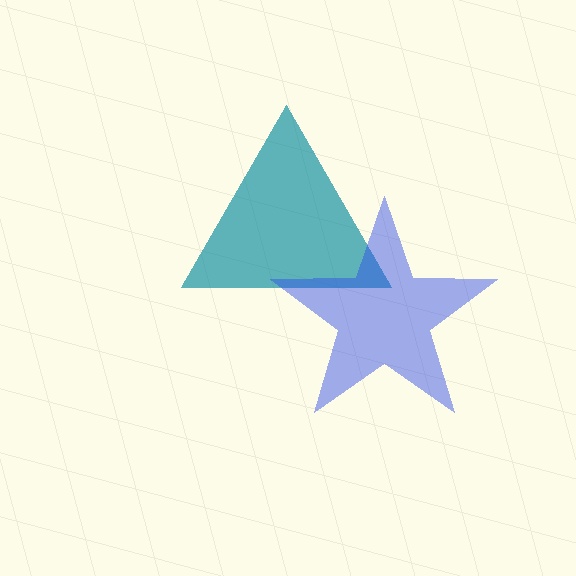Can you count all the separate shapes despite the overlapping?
Yes, there are 2 separate shapes.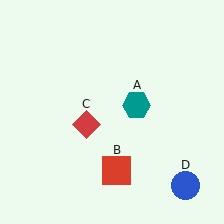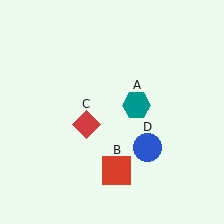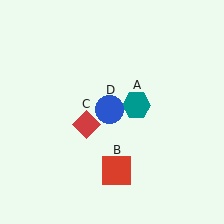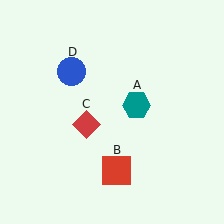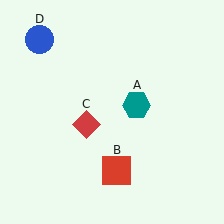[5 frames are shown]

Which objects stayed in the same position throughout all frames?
Teal hexagon (object A) and red square (object B) and red diamond (object C) remained stationary.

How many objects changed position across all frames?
1 object changed position: blue circle (object D).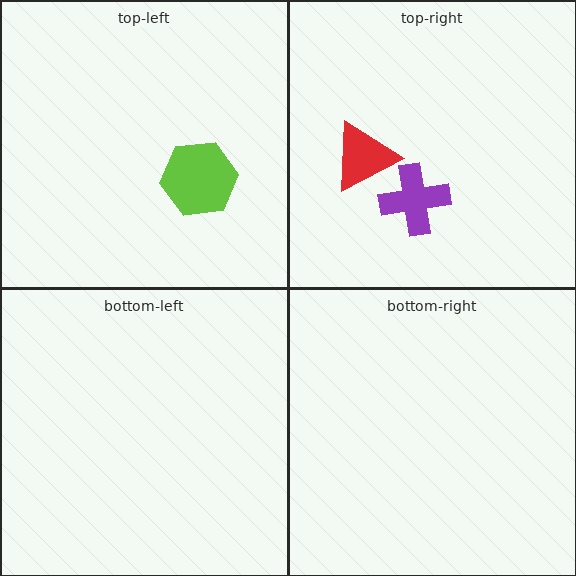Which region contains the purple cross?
The top-right region.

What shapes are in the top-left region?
The lime hexagon.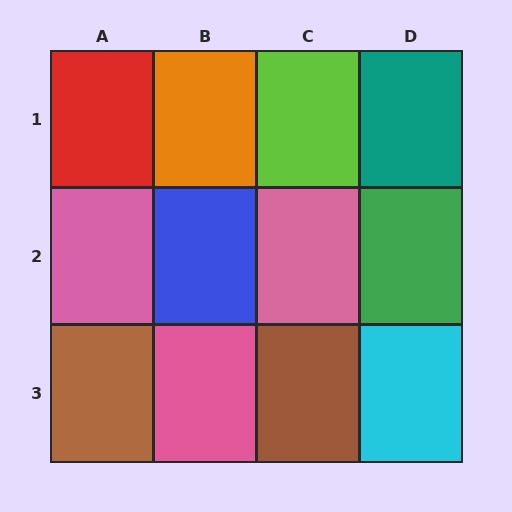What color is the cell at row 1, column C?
Lime.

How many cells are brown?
2 cells are brown.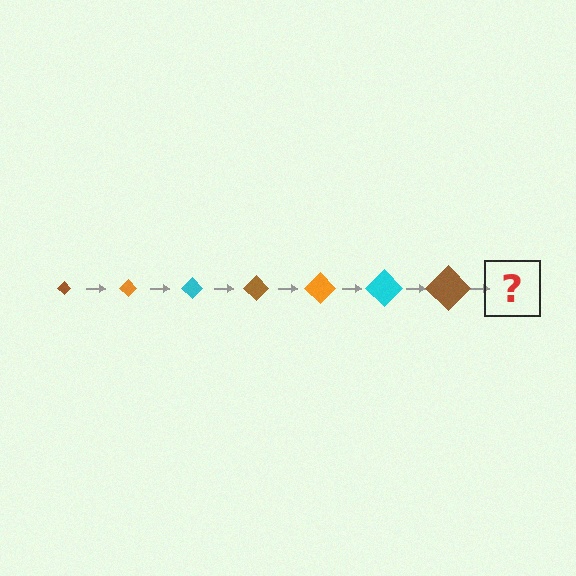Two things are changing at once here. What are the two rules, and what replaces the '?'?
The two rules are that the diamond grows larger each step and the color cycles through brown, orange, and cyan. The '?' should be an orange diamond, larger than the previous one.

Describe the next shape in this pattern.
It should be an orange diamond, larger than the previous one.